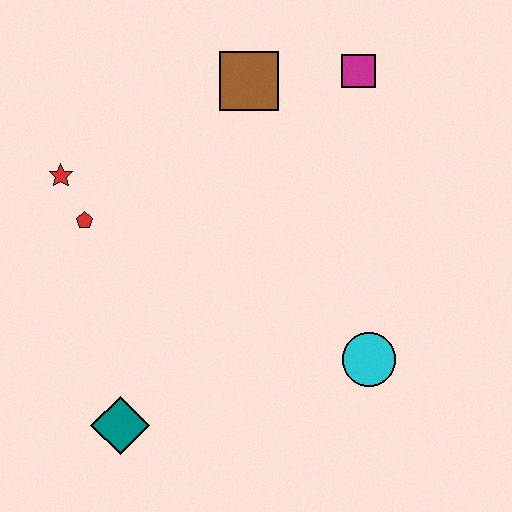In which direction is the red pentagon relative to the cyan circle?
The red pentagon is to the left of the cyan circle.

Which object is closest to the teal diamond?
The red pentagon is closest to the teal diamond.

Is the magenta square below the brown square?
No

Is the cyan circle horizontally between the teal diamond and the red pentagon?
No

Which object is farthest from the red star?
The cyan circle is farthest from the red star.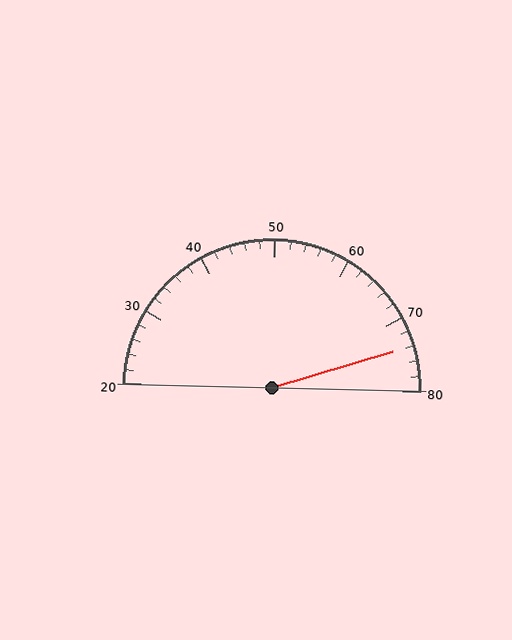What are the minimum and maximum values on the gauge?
The gauge ranges from 20 to 80.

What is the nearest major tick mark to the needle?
The nearest major tick mark is 70.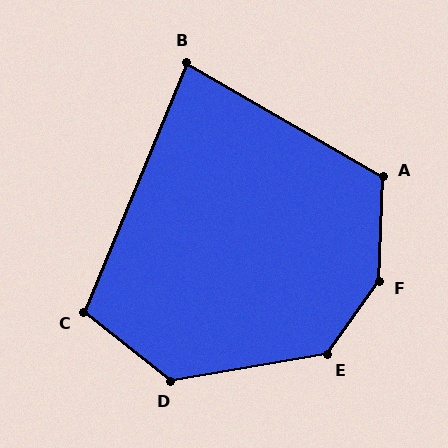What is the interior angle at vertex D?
Approximately 132 degrees (obtuse).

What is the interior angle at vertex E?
Approximately 136 degrees (obtuse).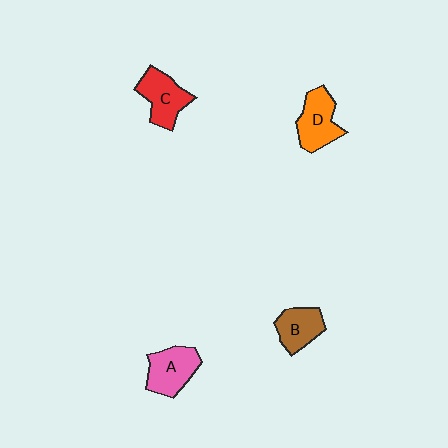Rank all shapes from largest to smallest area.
From largest to smallest: D (orange), A (pink), C (red), B (brown).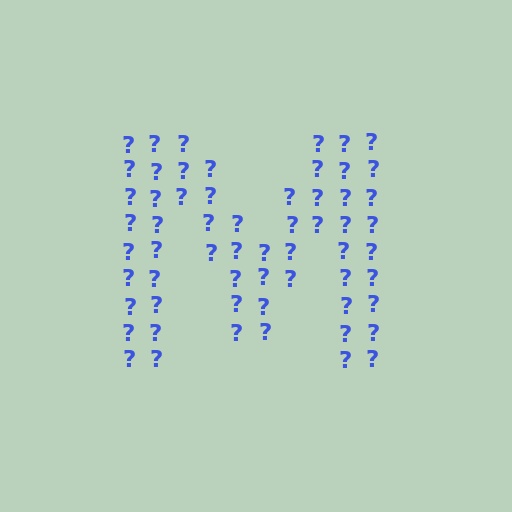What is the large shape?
The large shape is the letter M.